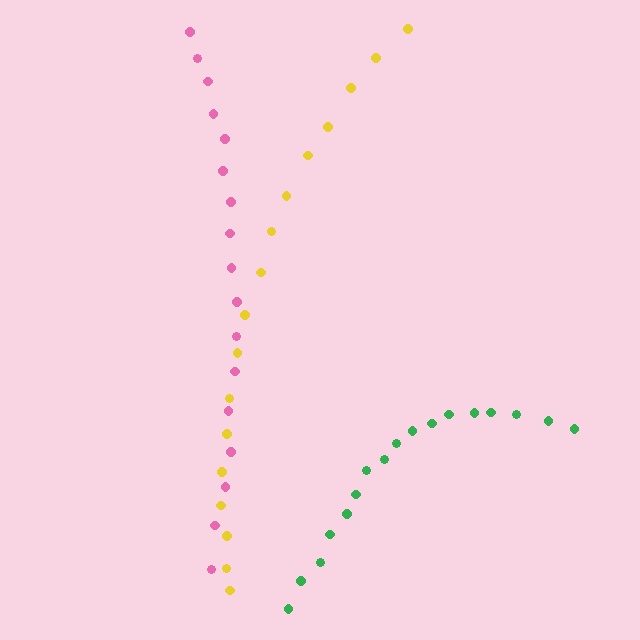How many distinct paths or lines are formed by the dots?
There are 3 distinct paths.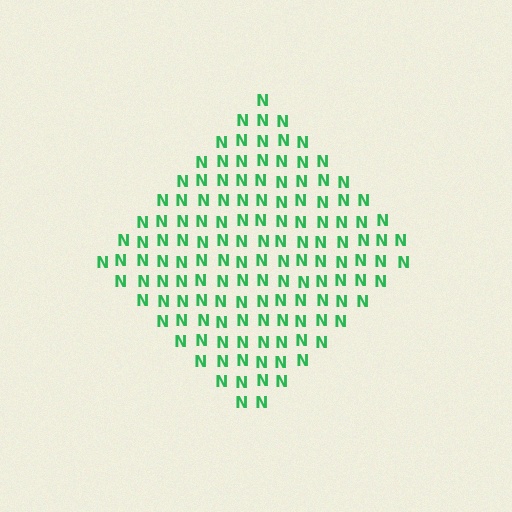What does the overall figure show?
The overall figure shows a diamond.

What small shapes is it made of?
It is made of small letter N's.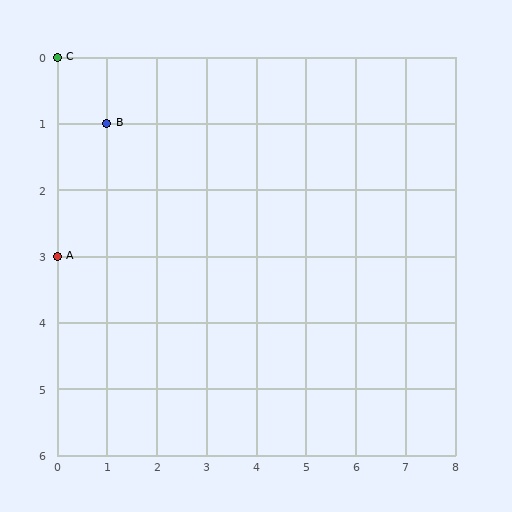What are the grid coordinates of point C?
Point C is at grid coordinates (0, 0).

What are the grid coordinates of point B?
Point B is at grid coordinates (1, 1).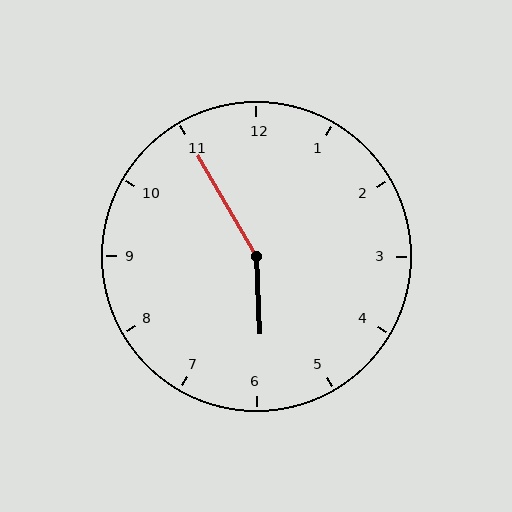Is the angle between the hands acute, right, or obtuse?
It is obtuse.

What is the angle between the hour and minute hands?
Approximately 152 degrees.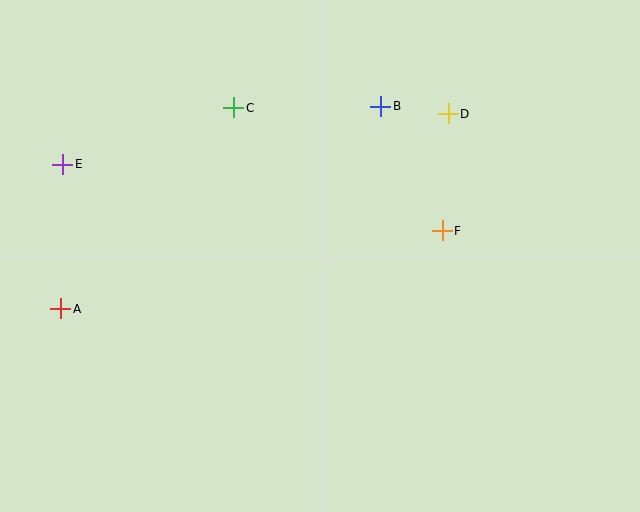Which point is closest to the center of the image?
Point F at (442, 231) is closest to the center.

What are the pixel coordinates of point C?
Point C is at (234, 108).